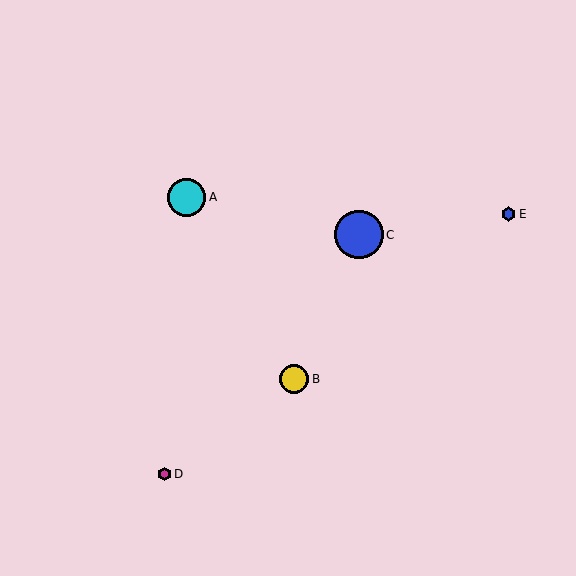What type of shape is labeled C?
Shape C is a blue circle.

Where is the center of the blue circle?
The center of the blue circle is at (359, 235).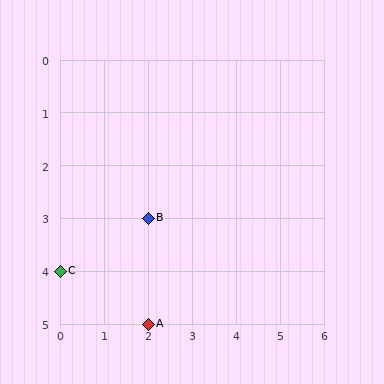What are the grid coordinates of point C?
Point C is at grid coordinates (0, 4).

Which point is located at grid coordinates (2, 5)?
Point A is at (2, 5).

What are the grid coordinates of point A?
Point A is at grid coordinates (2, 5).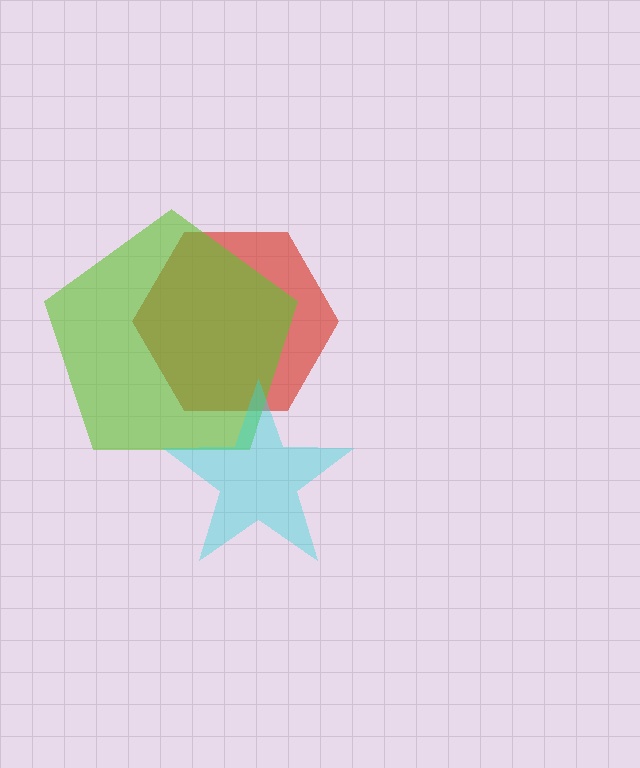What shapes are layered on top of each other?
The layered shapes are: a red hexagon, a lime pentagon, a cyan star.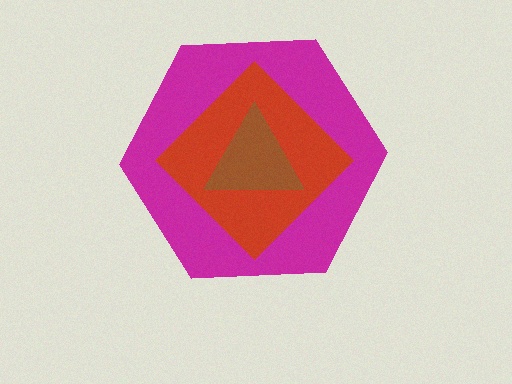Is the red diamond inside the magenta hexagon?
Yes.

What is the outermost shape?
The magenta hexagon.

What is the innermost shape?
The brown triangle.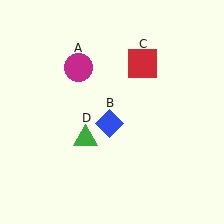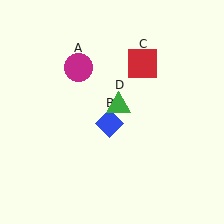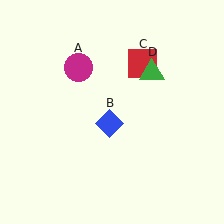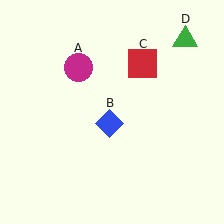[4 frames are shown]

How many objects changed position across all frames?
1 object changed position: green triangle (object D).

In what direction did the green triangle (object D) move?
The green triangle (object D) moved up and to the right.